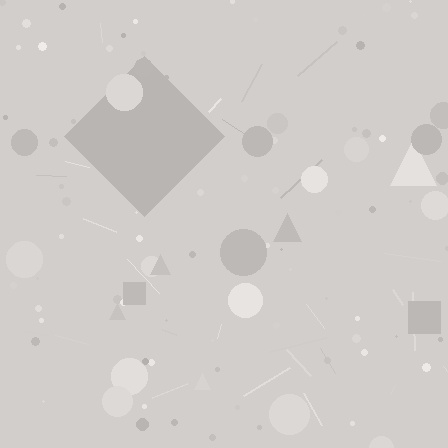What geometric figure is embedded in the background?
A diamond is embedded in the background.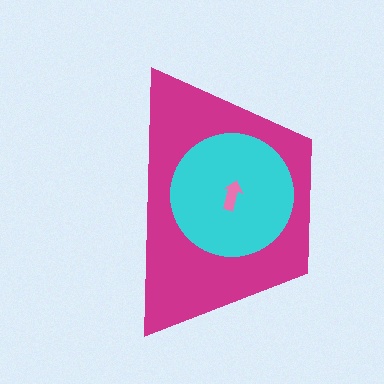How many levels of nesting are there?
3.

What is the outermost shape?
The magenta trapezoid.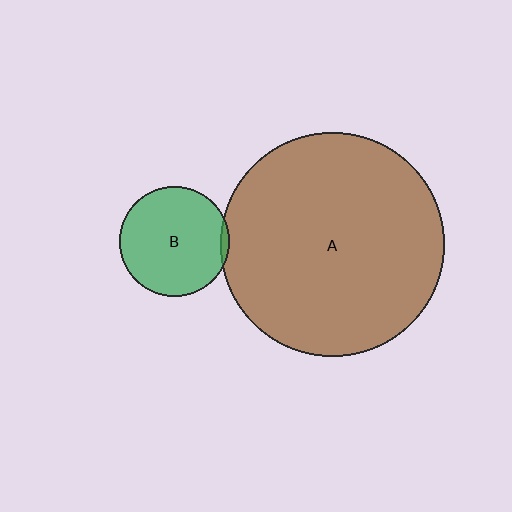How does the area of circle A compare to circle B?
Approximately 4.2 times.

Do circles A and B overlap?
Yes.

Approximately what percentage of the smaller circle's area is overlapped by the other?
Approximately 5%.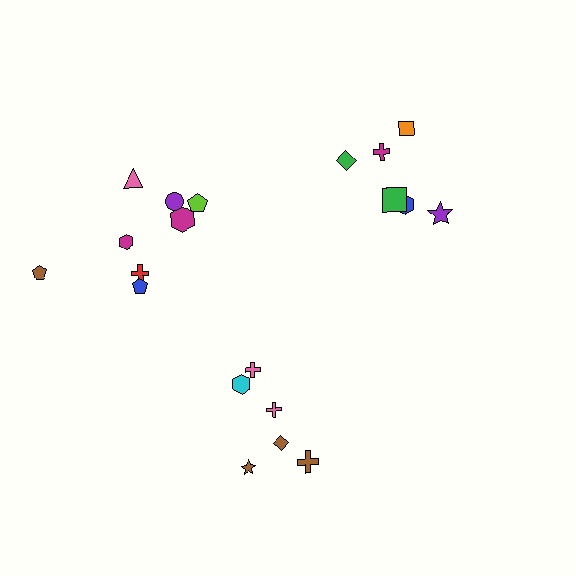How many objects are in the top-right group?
There are 6 objects.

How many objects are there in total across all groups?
There are 20 objects.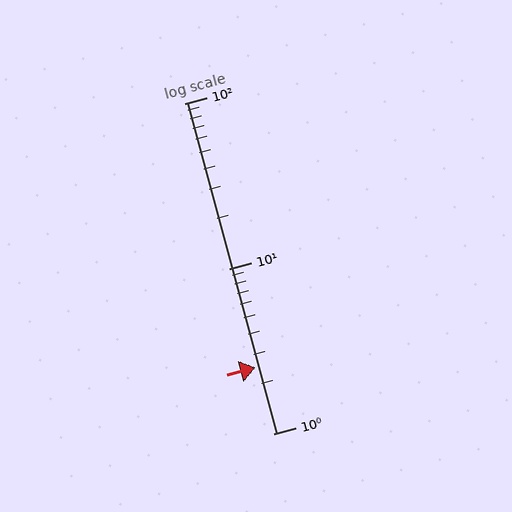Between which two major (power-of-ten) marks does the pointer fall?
The pointer is between 1 and 10.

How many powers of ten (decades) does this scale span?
The scale spans 2 decades, from 1 to 100.